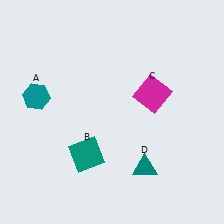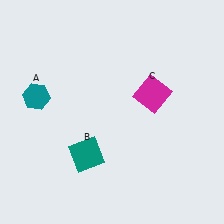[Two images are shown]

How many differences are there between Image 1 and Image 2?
There is 1 difference between the two images.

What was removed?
The teal triangle (D) was removed in Image 2.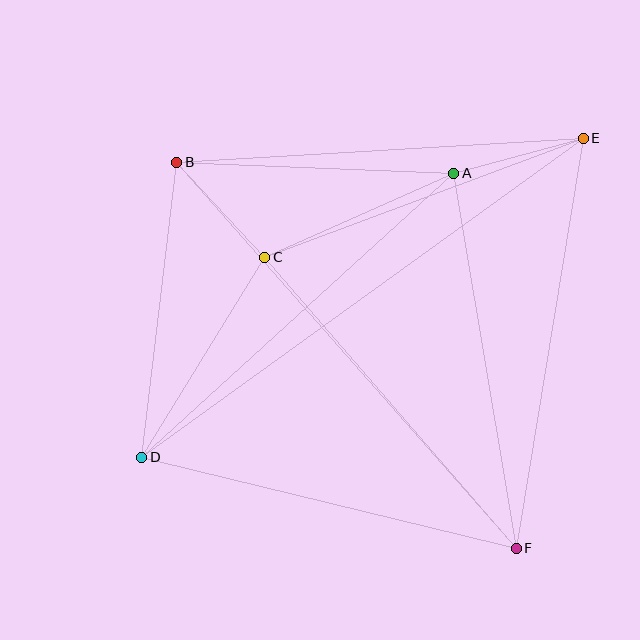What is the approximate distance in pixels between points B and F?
The distance between B and F is approximately 514 pixels.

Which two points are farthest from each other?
Points D and E are farthest from each other.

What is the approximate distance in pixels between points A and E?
The distance between A and E is approximately 134 pixels.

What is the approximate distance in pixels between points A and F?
The distance between A and F is approximately 380 pixels.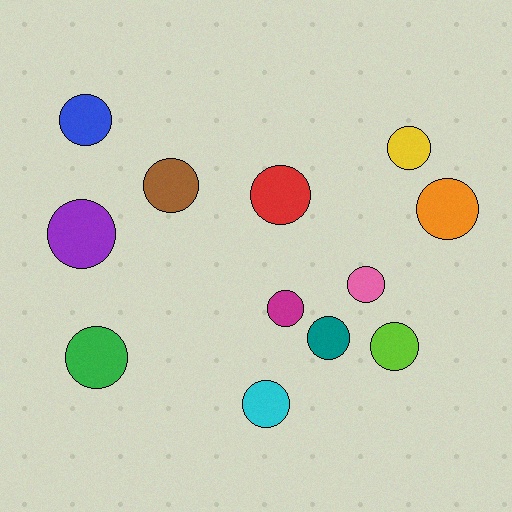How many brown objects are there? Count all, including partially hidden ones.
There is 1 brown object.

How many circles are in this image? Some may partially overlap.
There are 12 circles.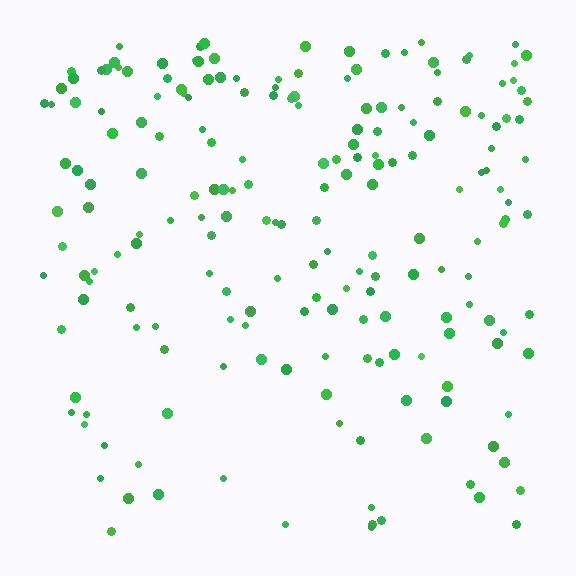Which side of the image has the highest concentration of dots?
The top.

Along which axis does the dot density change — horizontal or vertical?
Vertical.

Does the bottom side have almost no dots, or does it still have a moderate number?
Still a moderate number, just noticeably fewer than the top.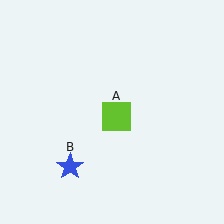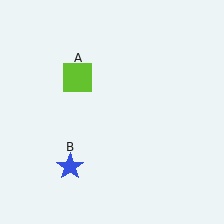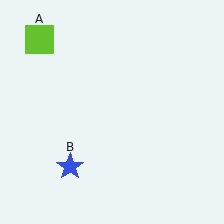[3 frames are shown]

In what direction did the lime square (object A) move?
The lime square (object A) moved up and to the left.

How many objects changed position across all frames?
1 object changed position: lime square (object A).